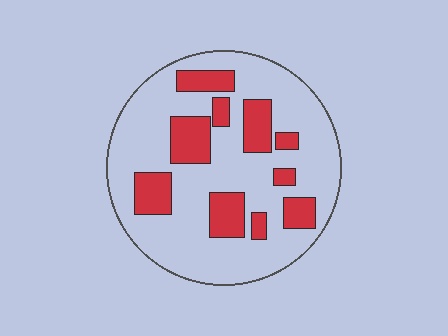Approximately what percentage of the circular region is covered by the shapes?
Approximately 25%.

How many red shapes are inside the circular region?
10.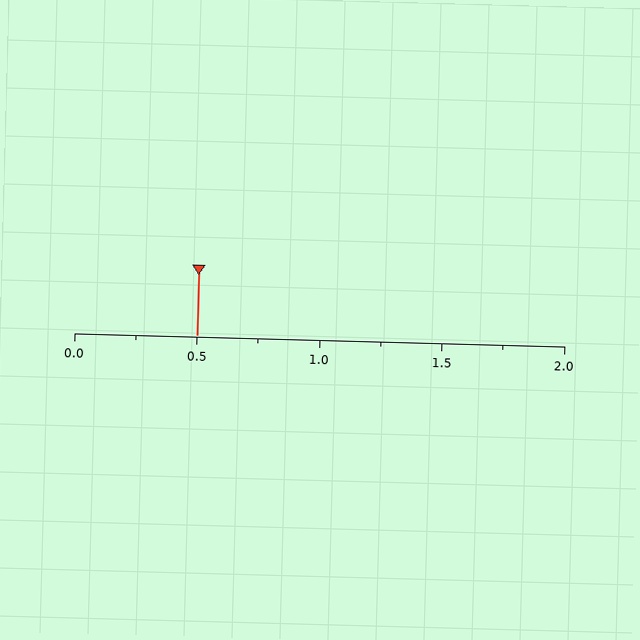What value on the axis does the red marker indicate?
The marker indicates approximately 0.5.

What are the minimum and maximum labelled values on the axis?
The axis runs from 0.0 to 2.0.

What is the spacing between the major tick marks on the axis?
The major ticks are spaced 0.5 apart.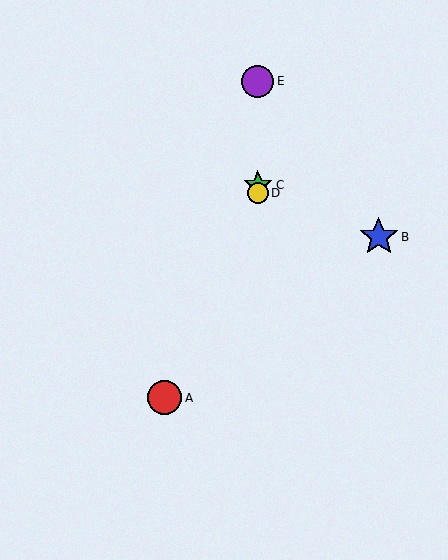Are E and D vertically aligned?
Yes, both are at x≈258.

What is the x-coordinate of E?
Object E is at x≈258.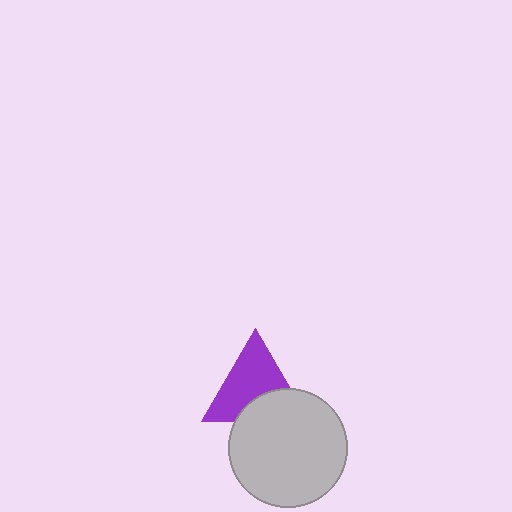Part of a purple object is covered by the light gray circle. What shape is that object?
It is a triangle.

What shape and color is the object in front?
The object in front is a light gray circle.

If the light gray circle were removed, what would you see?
You would see the complete purple triangle.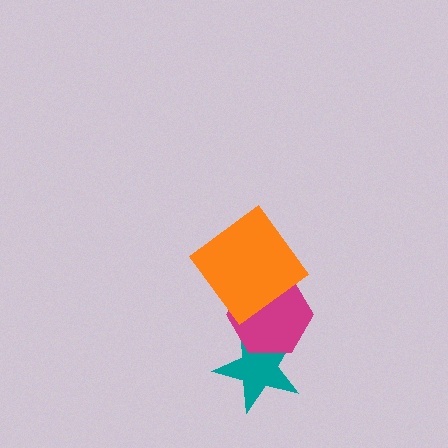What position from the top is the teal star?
The teal star is 3rd from the top.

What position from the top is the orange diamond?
The orange diamond is 1st from the top.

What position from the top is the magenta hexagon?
The magenta hexagon is 2nd from the top.